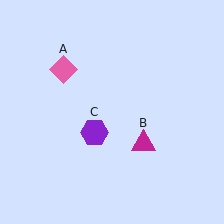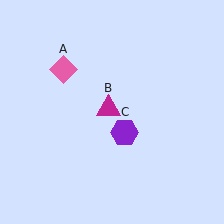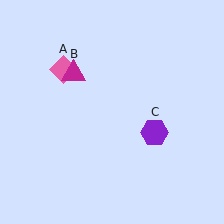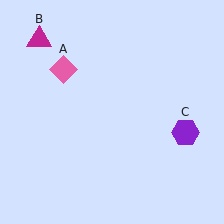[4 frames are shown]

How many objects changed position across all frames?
2 objects changed position: magenta triangle (object B), purple hexagon (object C).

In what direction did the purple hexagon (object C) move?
The purple hexagon (object C) moved right.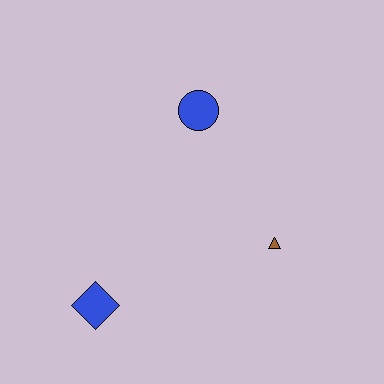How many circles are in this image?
There is 1 circle.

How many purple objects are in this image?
There are no purple objects.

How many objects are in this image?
There are 3 objects.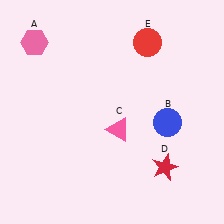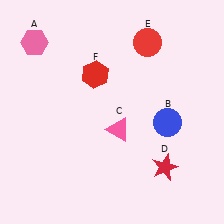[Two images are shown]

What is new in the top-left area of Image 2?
A red hexagon (F) was added in the top-left area of Image 2.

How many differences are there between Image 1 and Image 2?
There is 1 difference between the two images.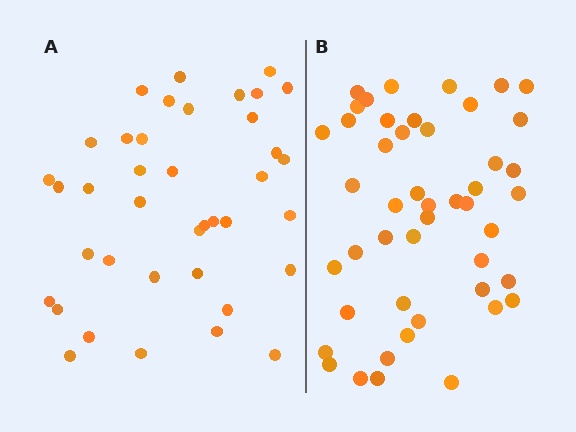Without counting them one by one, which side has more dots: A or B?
Region B (the right region) has more dots.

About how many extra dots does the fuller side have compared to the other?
Region B has roughly 8 or so more dots than region A.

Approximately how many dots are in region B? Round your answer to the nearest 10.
About 50 dots. (The exact count is 47, which rounds to 50.)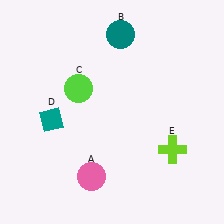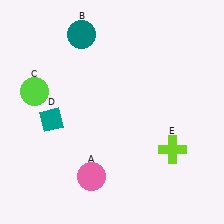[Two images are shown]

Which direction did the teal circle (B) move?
The teal circle (B) moved left.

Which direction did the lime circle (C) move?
The lime circle (C) moved left.